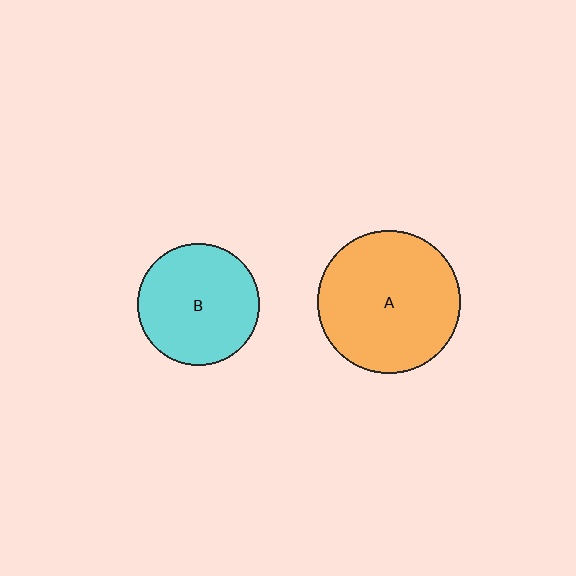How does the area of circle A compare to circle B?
Approximately 1.4 times.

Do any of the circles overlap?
No, none of the circles overlap.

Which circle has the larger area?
Circle A (orange).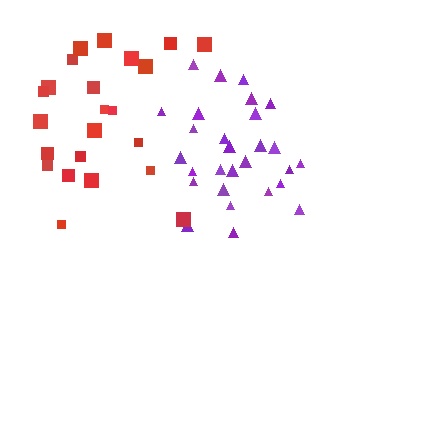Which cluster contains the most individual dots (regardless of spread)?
Purple (28).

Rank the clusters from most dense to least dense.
purple, red.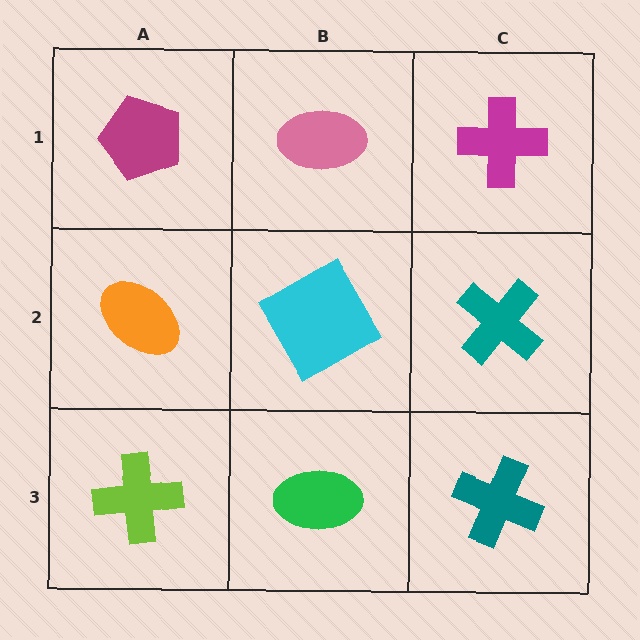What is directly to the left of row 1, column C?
A pink ellipse.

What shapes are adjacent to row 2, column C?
A magenta cross (row 1, column C), a teal cross (row 3, column C), a cyan square (row 2, column B).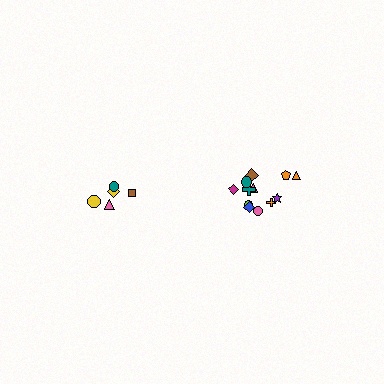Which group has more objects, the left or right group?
The right group.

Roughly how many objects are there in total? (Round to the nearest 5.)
Roughly 15 objects in total.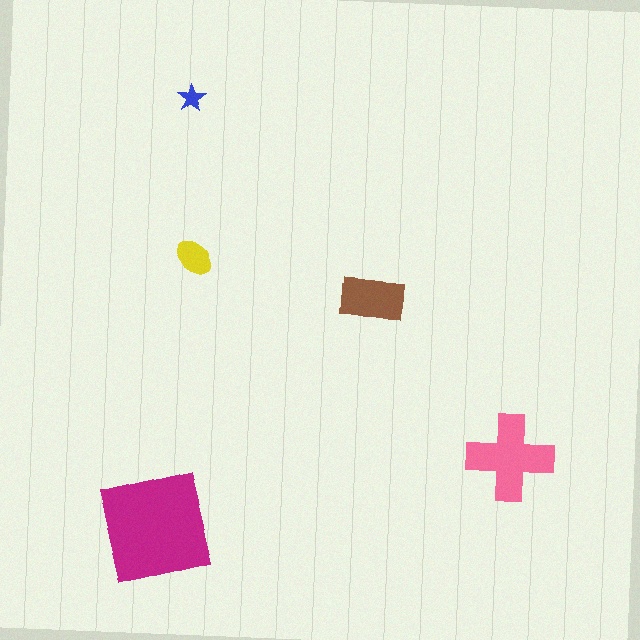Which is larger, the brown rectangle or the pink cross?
The pink cross.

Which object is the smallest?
The blue star.